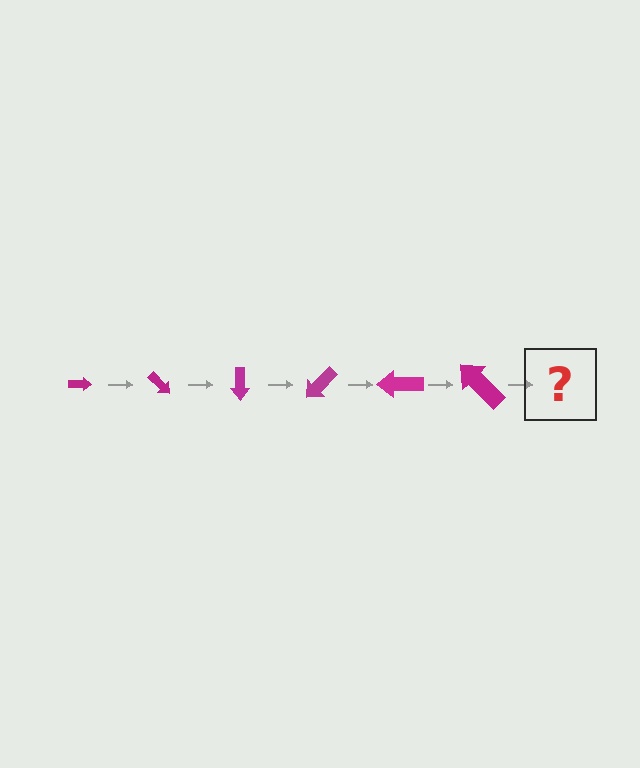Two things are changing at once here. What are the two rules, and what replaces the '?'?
The two rules are that the arrow grows larger each step and it rotates 45 degrees each step. The '?' should be an arrow, larger than the previous one and rotated 270 degrees from the start.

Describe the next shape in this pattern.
It should be an arrow, larger than the previous one and rotated 270 degrees from the start.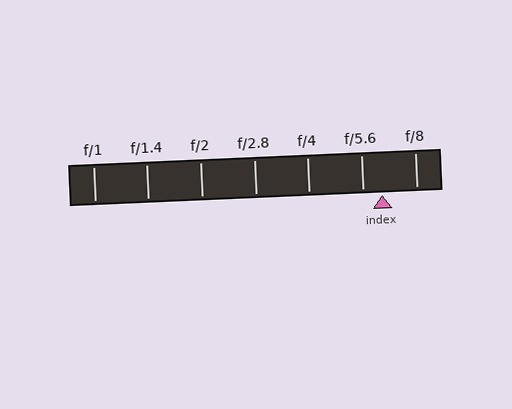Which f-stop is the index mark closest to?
The index mark is closest to f/5.6.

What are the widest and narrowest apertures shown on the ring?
The widest aperture shown is f/1 and the narrowest is f/8.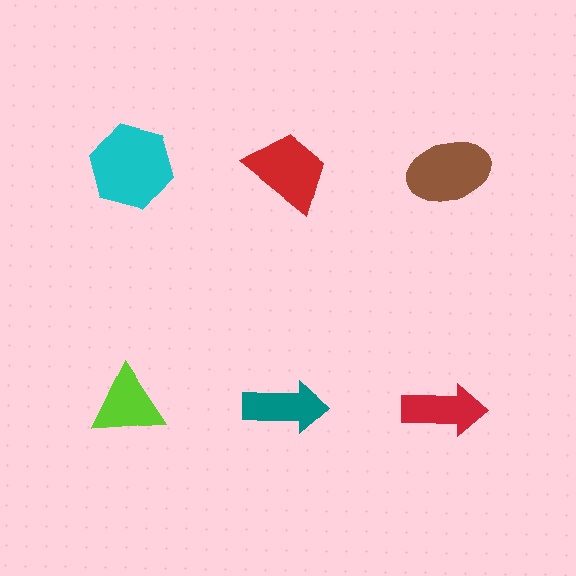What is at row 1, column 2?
A red trapezoid.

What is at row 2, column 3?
A red arrow.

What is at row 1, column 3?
A brown ellipse.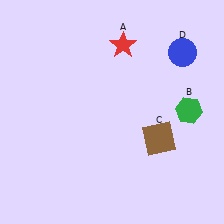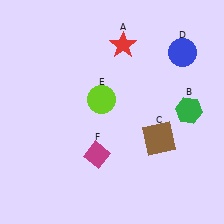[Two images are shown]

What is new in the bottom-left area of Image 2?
A magenta diamond (F) was added in the bottom-left area of Image 2.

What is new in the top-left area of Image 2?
A lime circle (E) was added in the top-left area of Image 2.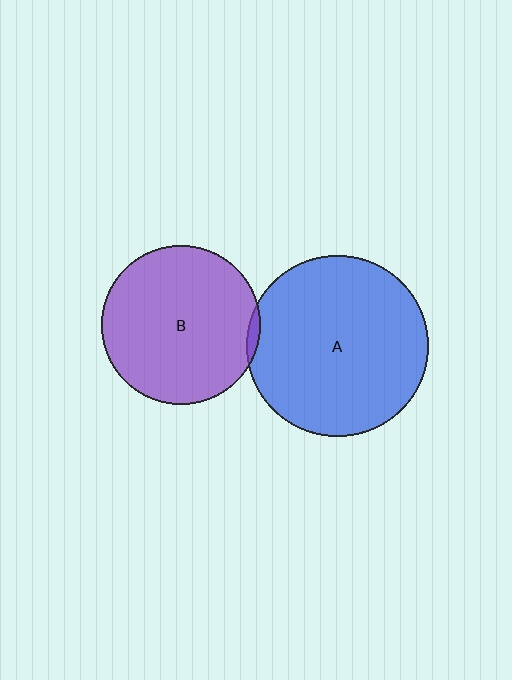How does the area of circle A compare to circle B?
Approximately 1.3 times.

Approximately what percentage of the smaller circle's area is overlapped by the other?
Approximately 5%.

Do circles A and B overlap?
Yes.